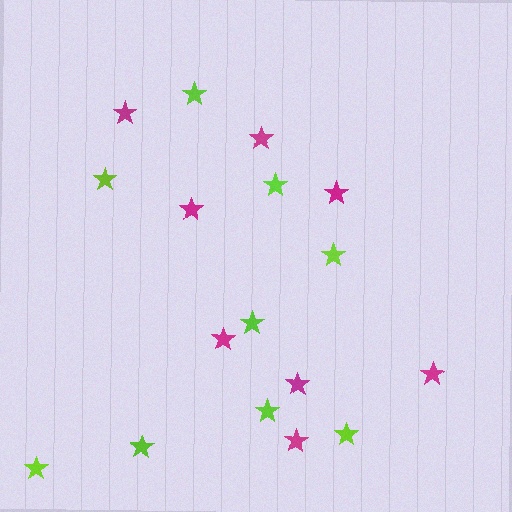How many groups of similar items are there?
There are 2 groups: one group of lime stars (9) and one group of magenta stars (8).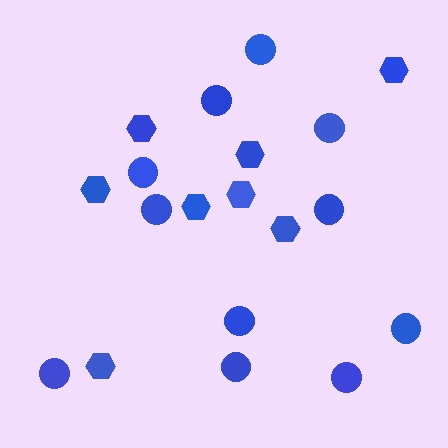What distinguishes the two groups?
There are 2 groups: one group of circles (11) and one group of hexagons (8).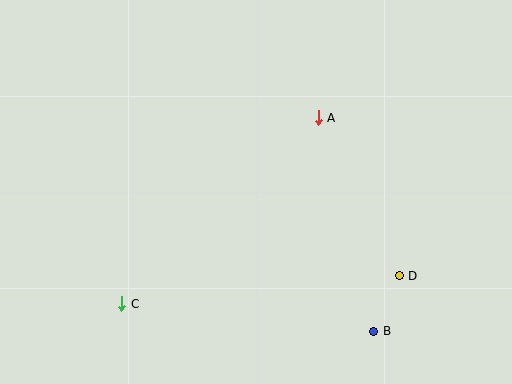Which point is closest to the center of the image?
Point A at (318, 118) is closest to the center.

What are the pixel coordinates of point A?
Point A is at (318, 118).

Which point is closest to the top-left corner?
Point C is closest to the top-left corner.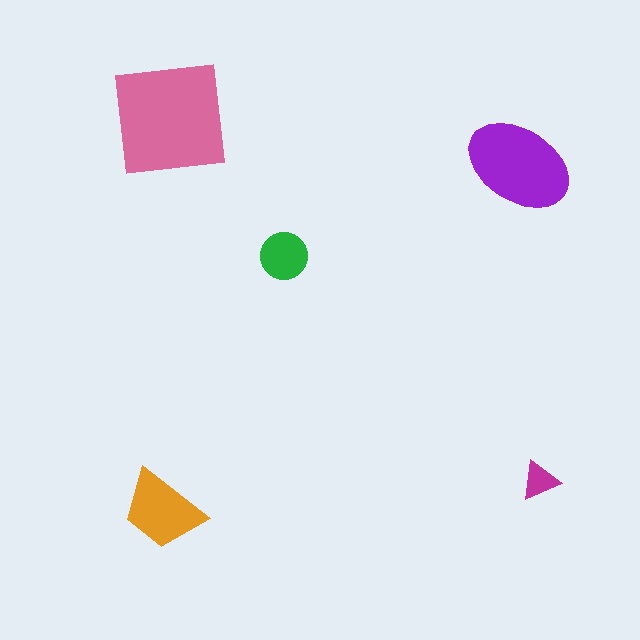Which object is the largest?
The pink square.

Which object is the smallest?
The magenta triangle.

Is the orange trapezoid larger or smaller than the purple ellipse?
Smaller.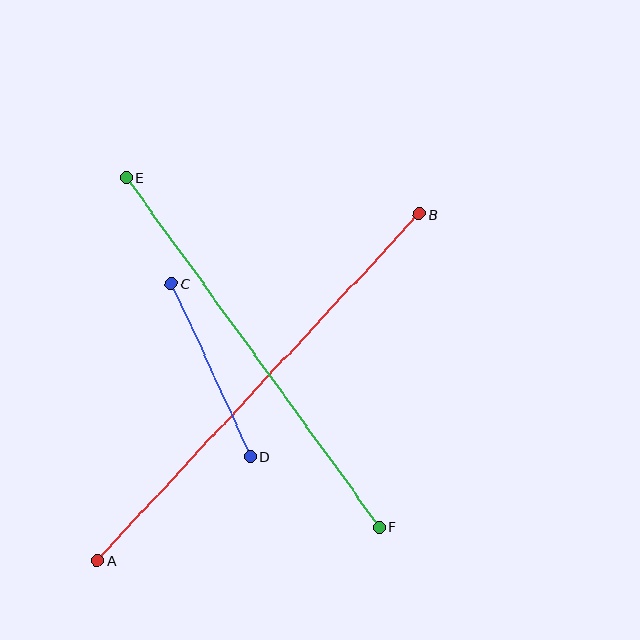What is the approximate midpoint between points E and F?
The midpoint is at approximately (253, 353) pixels.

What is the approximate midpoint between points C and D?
The midpoint is at approximately (211, 370) pixels.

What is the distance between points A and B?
The distance is approximately 473 pixels.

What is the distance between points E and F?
The distance is approximately 431 pixels.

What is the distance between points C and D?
The distance is approximately 190 pixels.